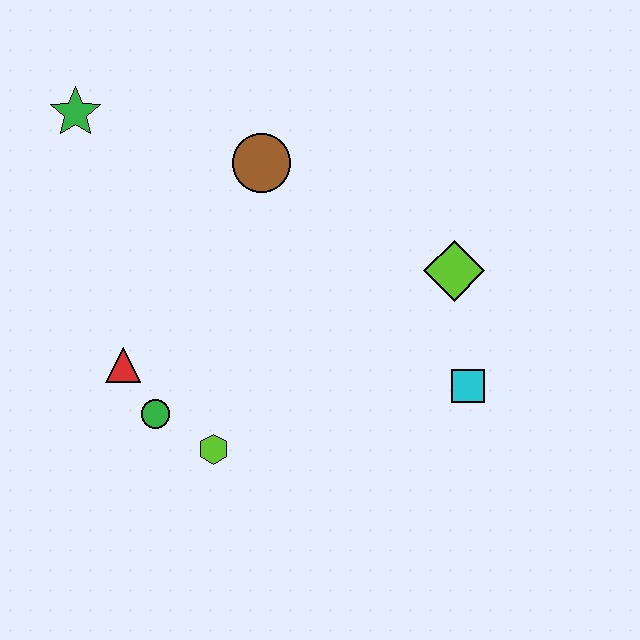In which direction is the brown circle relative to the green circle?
The brown circle is above the green circle.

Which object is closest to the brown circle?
The green star is closest to the brown circle.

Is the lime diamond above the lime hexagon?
Yes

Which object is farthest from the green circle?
The lime diamond is farthest from the green circle.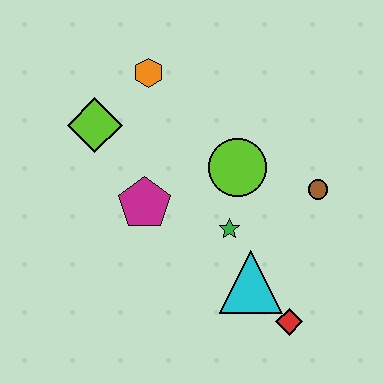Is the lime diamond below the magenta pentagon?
No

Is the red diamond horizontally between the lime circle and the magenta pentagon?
No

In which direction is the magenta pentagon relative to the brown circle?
The magenta pentagon is to the left of the brown circle.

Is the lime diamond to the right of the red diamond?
No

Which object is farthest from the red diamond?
The orange hexagon is farthest from the red diamond.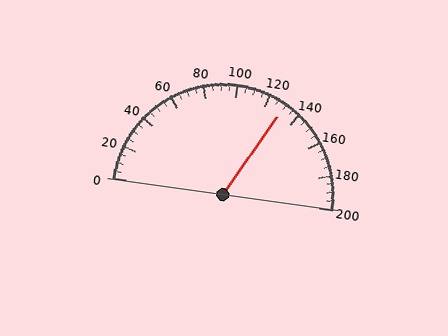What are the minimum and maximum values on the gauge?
The gauge ranges from 0 to 200.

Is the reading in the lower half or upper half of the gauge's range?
The reading is in the upper half of the range (0 to 200).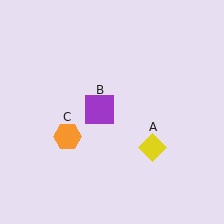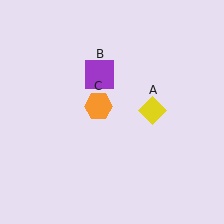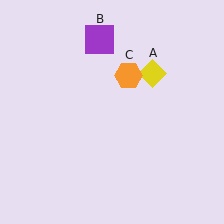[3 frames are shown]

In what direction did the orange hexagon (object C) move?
The orange hexagon (object C) moved up and to the right.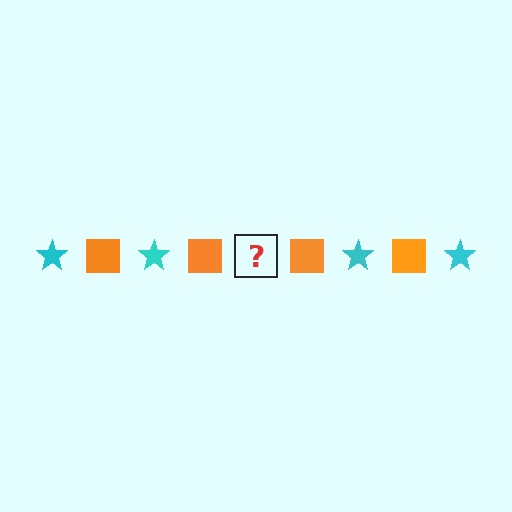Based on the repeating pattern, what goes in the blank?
The blank should be a cyan star.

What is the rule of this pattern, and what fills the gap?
The rule is that the pattern alternates between cyan star and orange square. The gap should be filled with a cyan star.